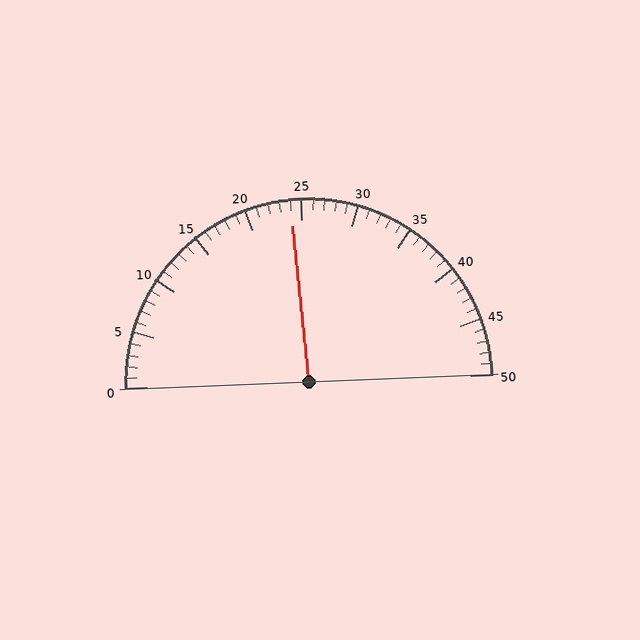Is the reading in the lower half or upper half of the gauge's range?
The reading is in the lower half of the range (0 to 50).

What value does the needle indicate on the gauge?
The needle indicates approximately 24.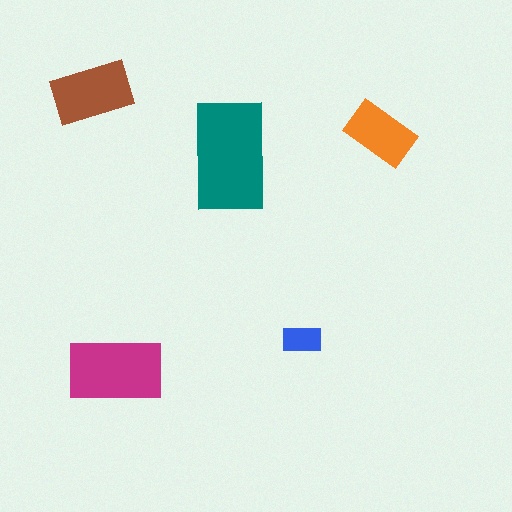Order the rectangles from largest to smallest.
the teal one, the magenta one, the brown one, the orange one, the blue one.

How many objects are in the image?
There are 5 objects in the image.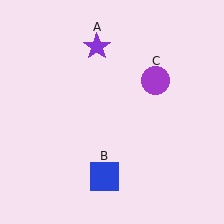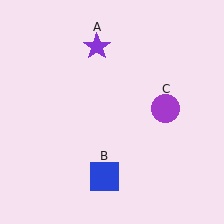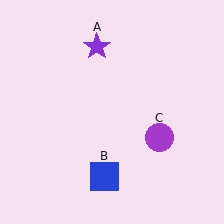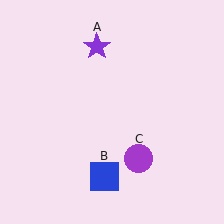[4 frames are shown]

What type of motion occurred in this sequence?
The purple circle (object C) rotated clockwise around the center of the scene.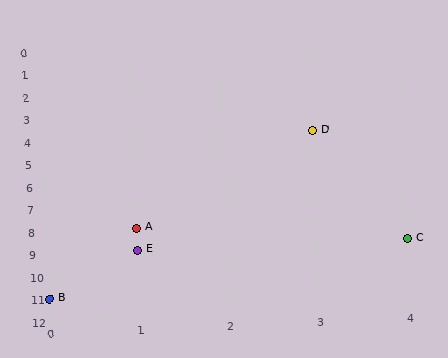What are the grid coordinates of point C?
Point C is at grid coordinates (4, 9).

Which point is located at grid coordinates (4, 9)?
Point C is at (4, 9).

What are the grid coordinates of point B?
Point B is at grid coordinates (0, 11).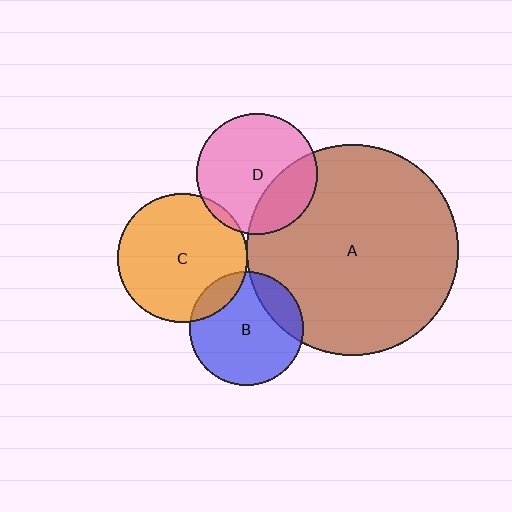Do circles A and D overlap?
Yes.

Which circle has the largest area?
Circle A (brown).